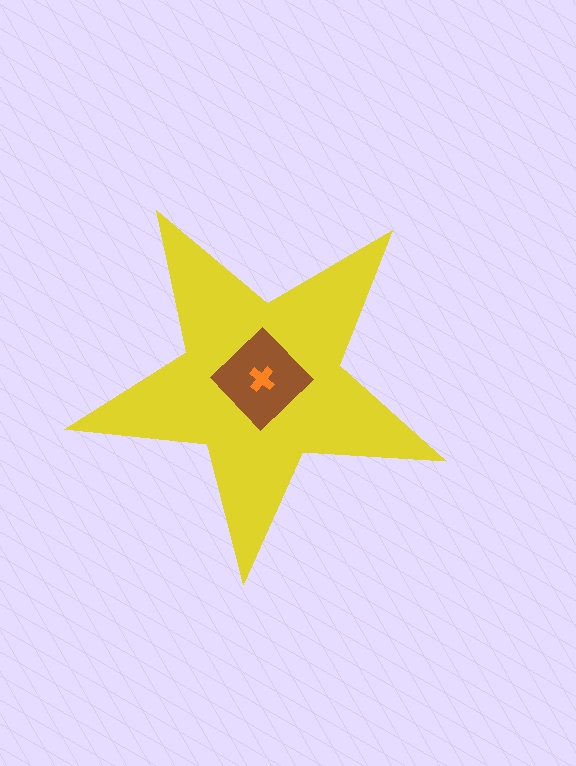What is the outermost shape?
The yellow star.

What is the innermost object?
The orange cross.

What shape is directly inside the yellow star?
The brown diamond.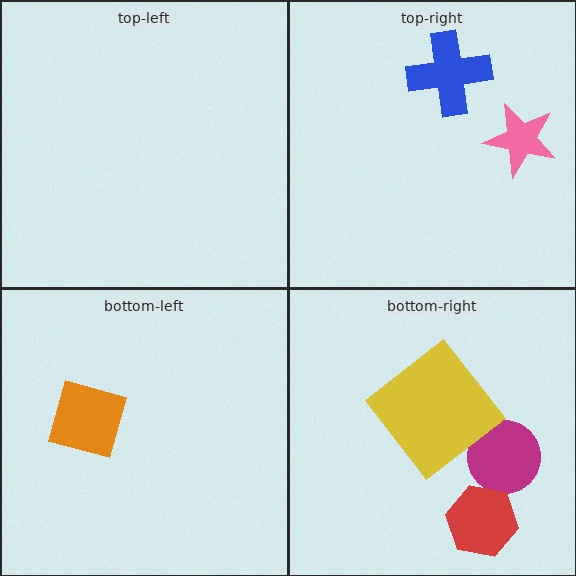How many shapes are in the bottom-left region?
1.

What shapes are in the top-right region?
The pink star, the blue cross.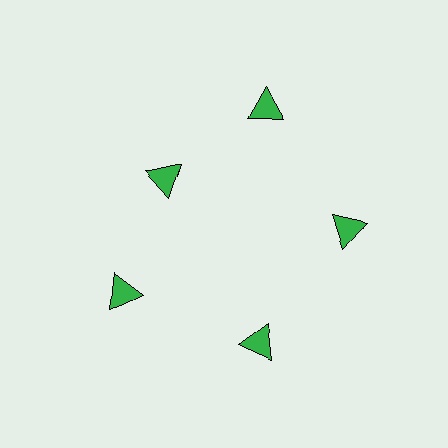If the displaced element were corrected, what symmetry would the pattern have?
It would have 5-fold rotational symmetry — the pattern would map onto itself every 72 degrees.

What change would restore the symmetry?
The symmetry would be restored by moving it outward, back onto the ring so that all 5 triangles sit at equal angles and equal distance from the center.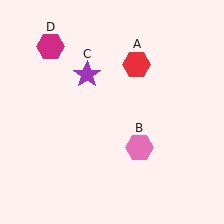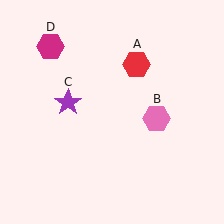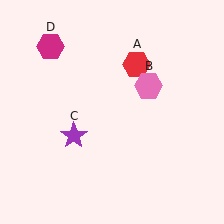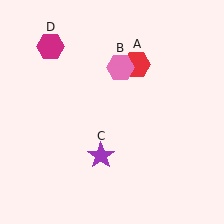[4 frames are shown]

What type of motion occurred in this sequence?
The pink hexagon (object B), purple star (object C) rotated counterclockwise around the center of the scene.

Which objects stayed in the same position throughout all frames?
Red hexagon (object A) and magenta hexagon (object D) remained stationary.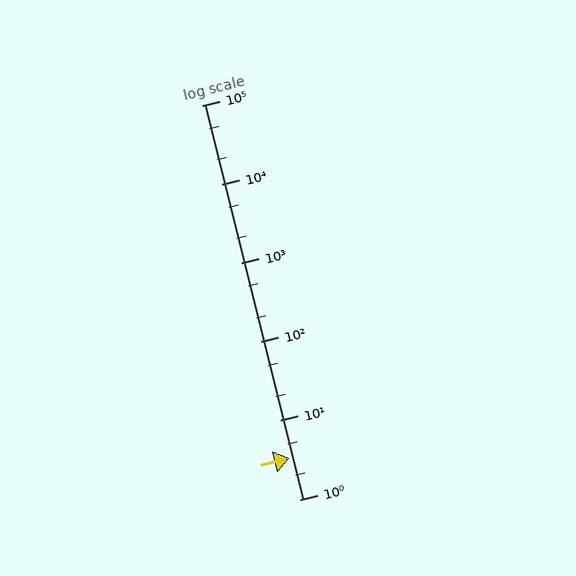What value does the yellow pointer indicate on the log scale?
The pointer indicates approximately 3.3.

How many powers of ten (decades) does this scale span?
The scale spans 5 decades, from 1 to 100000.